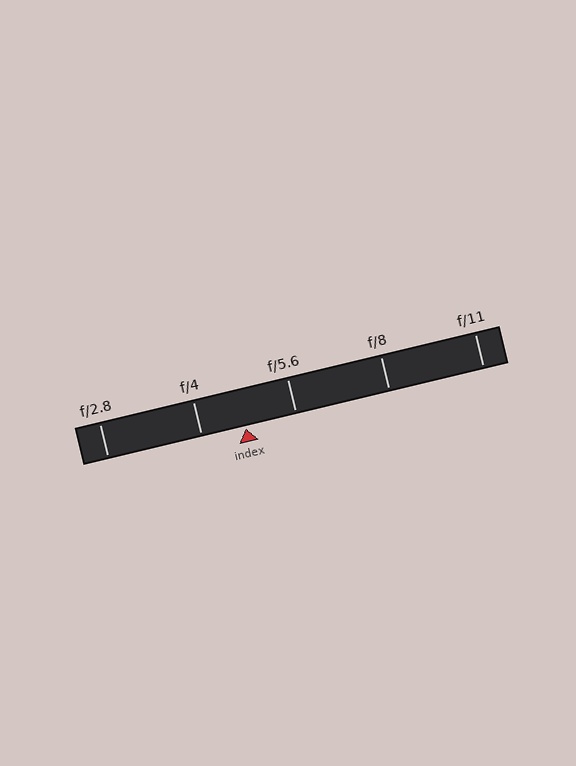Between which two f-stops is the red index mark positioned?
The index mark is between f/4 and f/5.6.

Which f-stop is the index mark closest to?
The index mark is closest to f/4.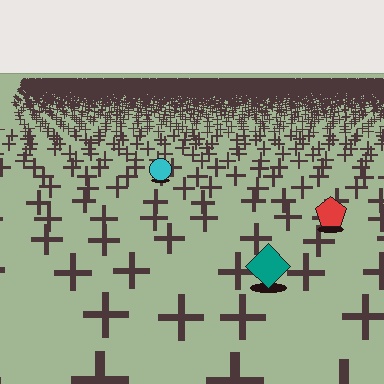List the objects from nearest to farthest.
From nearest to farthest: the teal diamond, the red pentagon, the cyan circle.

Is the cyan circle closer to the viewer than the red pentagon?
No. The red pentagon is closer — you can tell from the texture gradient: the ground texture is coarser near it.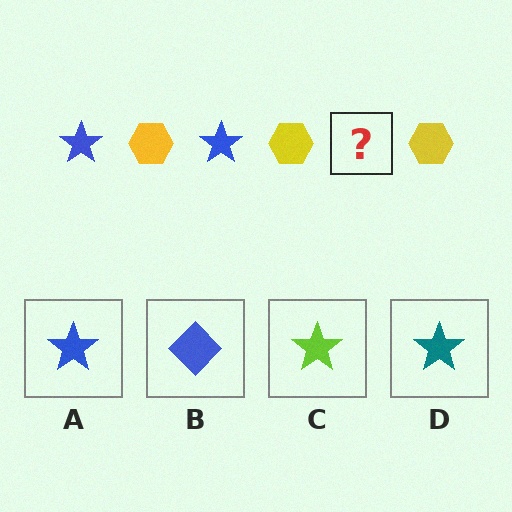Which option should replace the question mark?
Option A.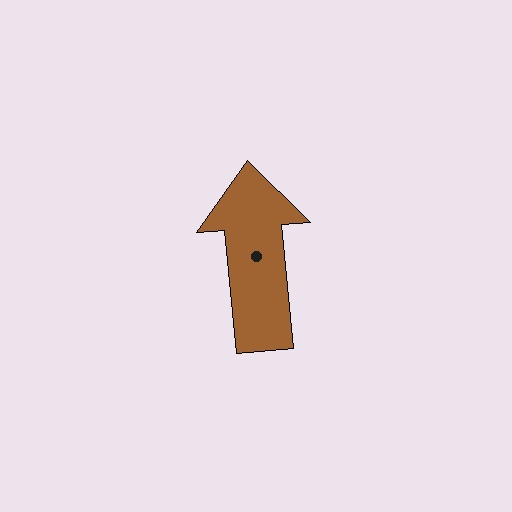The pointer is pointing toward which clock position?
Roughly 12 o'clock.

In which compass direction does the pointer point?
North.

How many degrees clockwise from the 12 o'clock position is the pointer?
Approximately 355 degrees.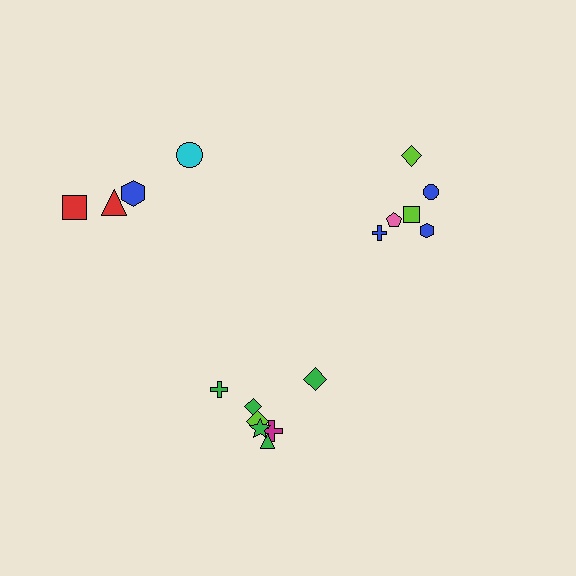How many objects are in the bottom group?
There are 7 objects.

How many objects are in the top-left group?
There are 4 objects.